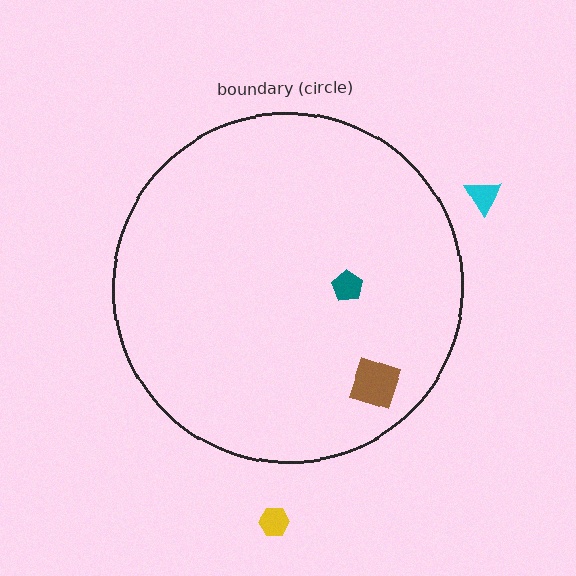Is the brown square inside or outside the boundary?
Inside.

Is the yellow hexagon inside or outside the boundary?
Outside.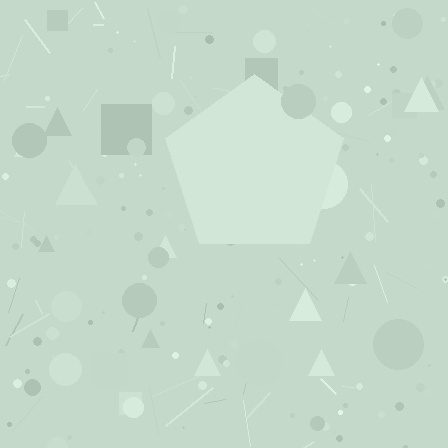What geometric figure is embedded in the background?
A pentagon is embedded in the background.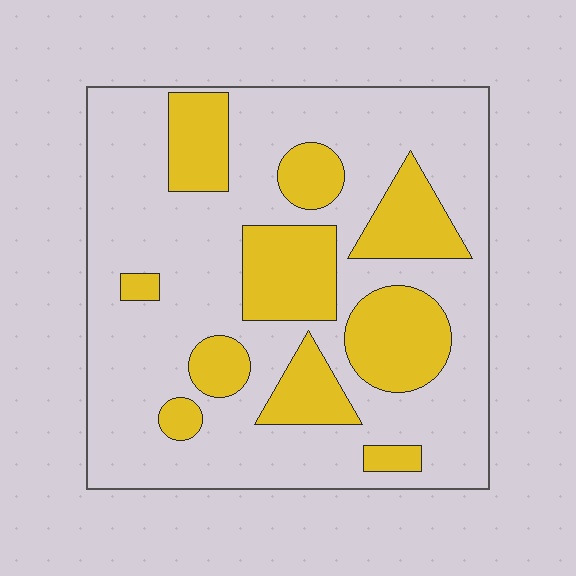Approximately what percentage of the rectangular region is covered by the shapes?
Approximately 30%.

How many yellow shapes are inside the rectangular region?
10.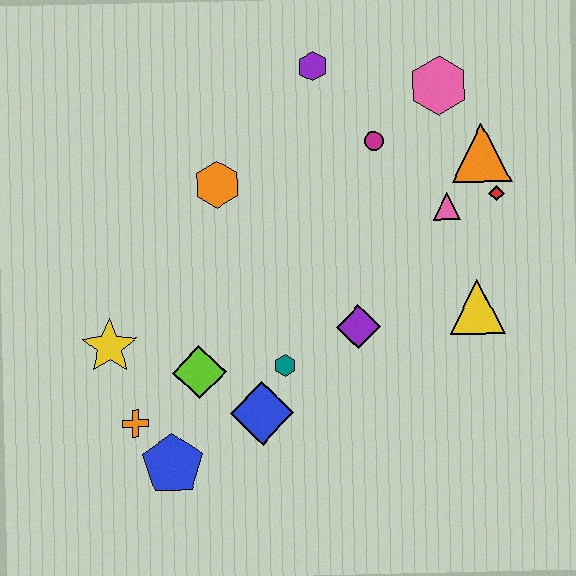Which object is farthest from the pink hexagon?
The blue pentagon is farthest from the pink hexagon.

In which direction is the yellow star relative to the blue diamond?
The yellow star is to the left of the blue diamond.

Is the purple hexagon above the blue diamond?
Yes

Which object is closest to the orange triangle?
The red diamond is closest to the orange triangle.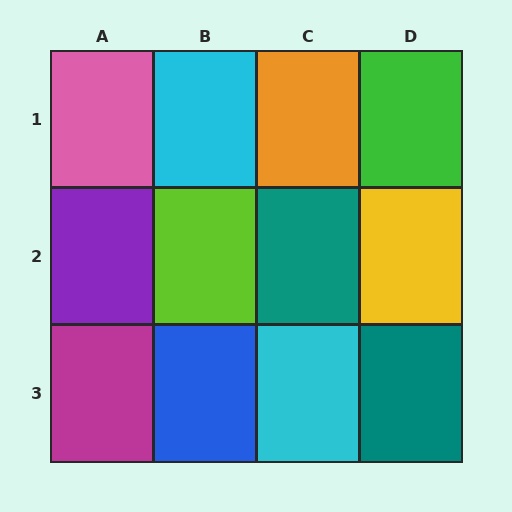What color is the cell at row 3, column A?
Magenta.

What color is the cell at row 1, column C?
Orange.